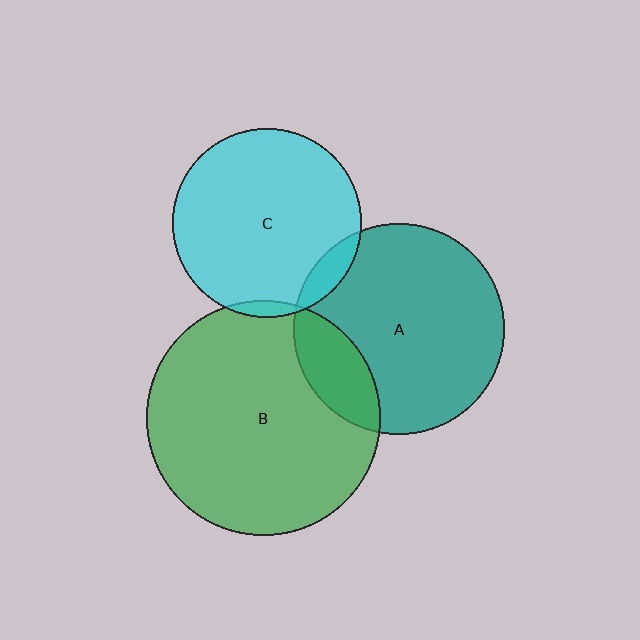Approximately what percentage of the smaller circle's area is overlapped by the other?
Approximately 20%.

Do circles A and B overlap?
Yes.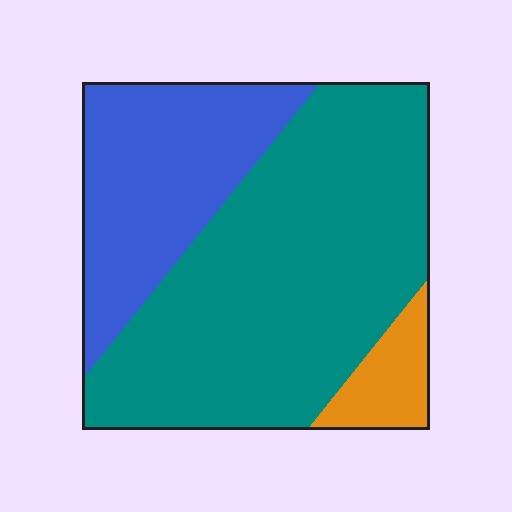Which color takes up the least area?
Orange, at roughly 10%.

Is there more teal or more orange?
Teal.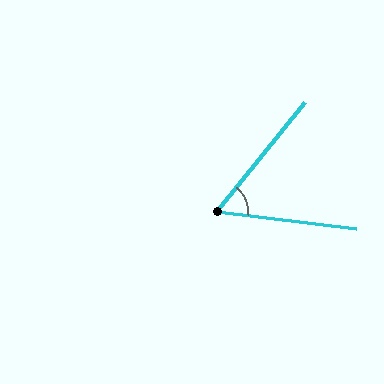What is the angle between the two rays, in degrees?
Approximately 59 degrees.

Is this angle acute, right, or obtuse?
It is acute.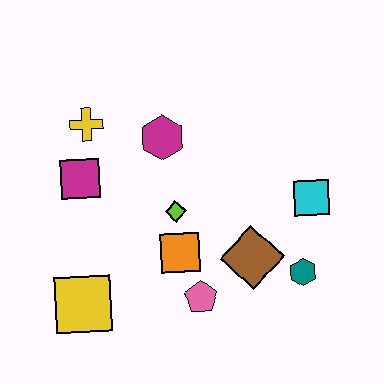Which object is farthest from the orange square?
The yellow cross is farthest from the orange square.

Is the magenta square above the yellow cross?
No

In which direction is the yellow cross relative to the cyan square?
The yellow cross is to the left of the cyan square.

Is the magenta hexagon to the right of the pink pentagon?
No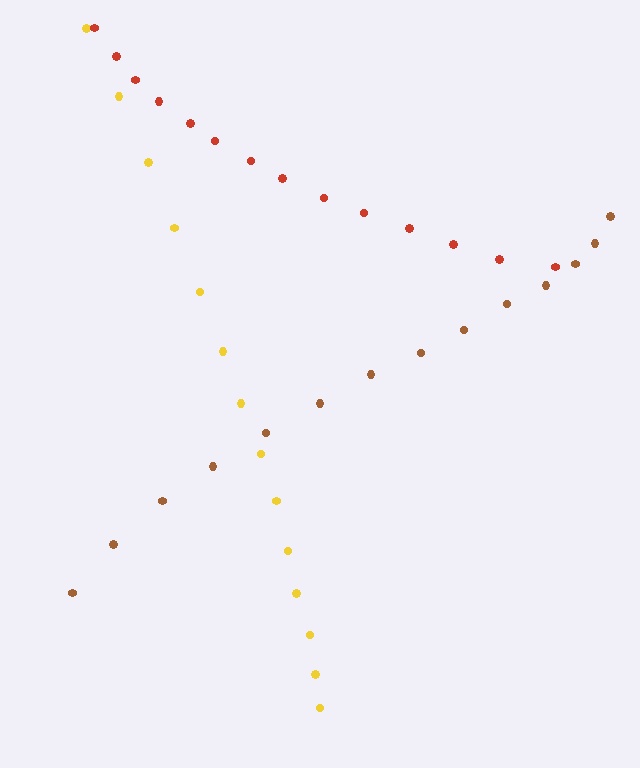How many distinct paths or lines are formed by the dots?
There are 3 distinct paths.